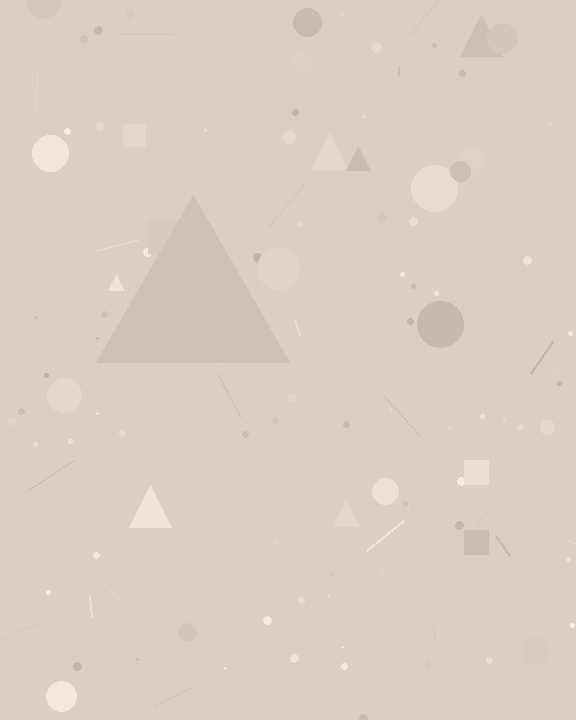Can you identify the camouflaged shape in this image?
The camouflaged shape is a triangle.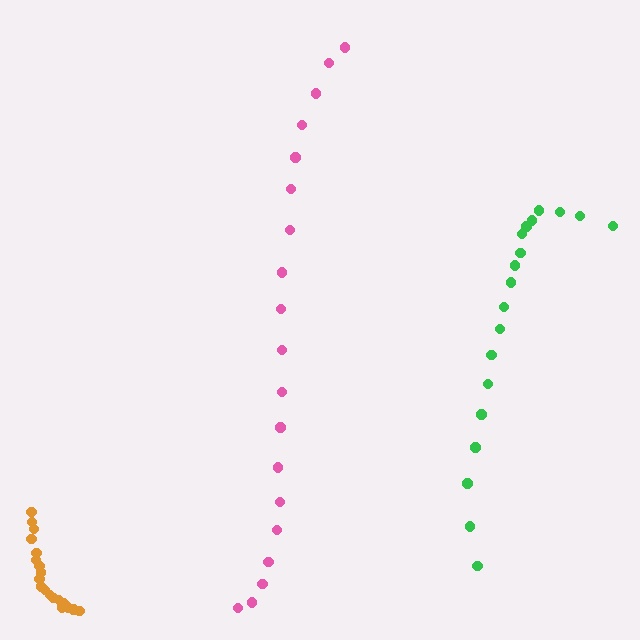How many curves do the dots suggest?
There are 3 distinct paths.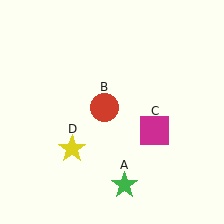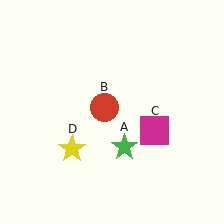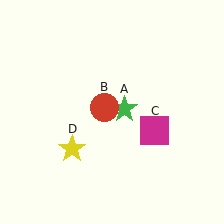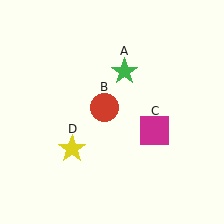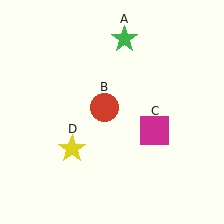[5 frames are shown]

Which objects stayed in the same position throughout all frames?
Red circle (object B) and magenta square (object C) and yellow star (object D) remained stationary.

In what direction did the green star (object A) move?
The green star (object A) moved up.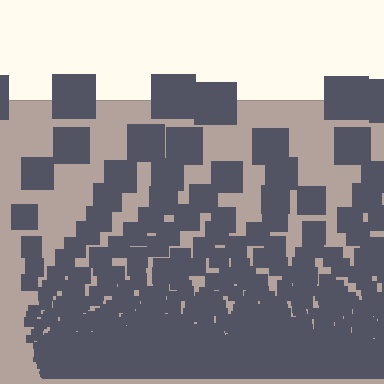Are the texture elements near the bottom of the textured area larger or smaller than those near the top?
Smaller. The gradient is inverted — elements near the bottom are smaller and denser.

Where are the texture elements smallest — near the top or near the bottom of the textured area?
Near the bottom.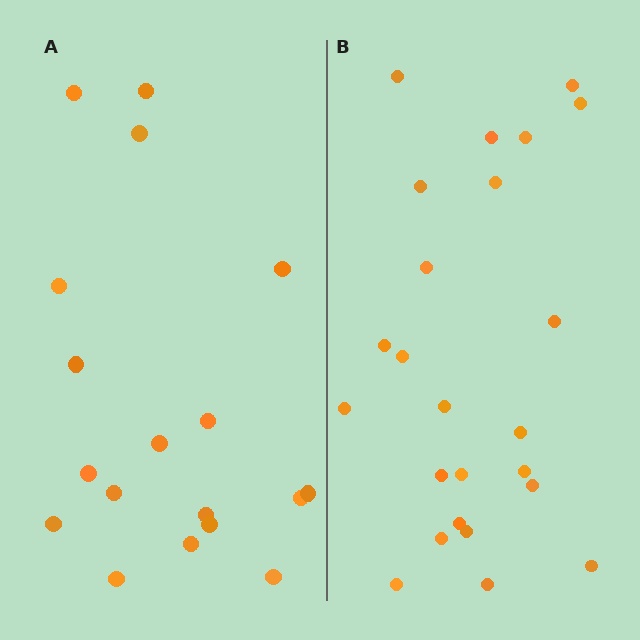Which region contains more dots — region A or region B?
Region B (the right region) has more dots.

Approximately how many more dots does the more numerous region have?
Region B has about 6 more dots than region A.